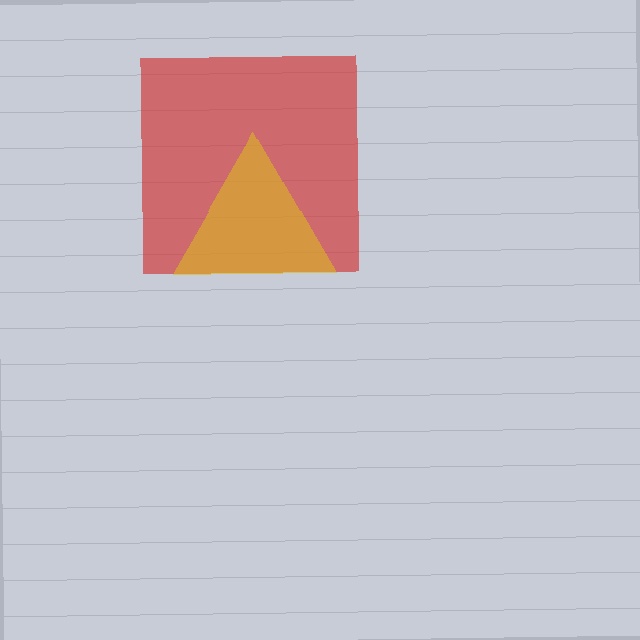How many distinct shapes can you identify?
There are 2 distinct shapes: a red square, a yellow triangle.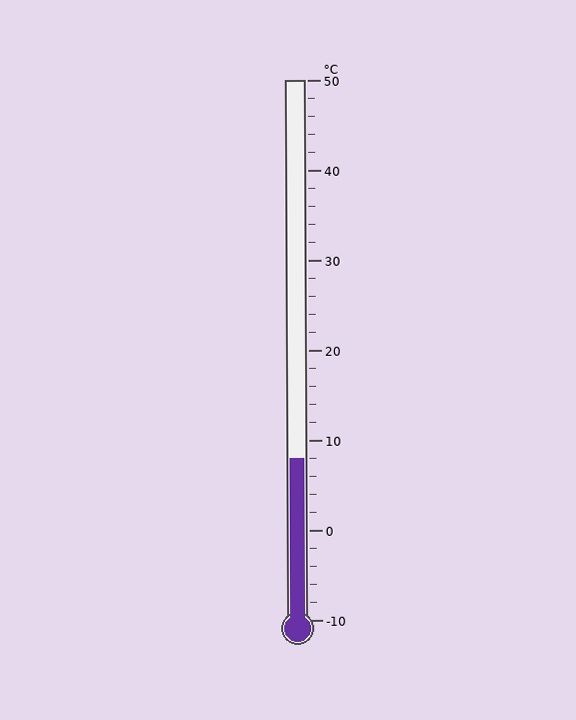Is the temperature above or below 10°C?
The temperature is below 10°C.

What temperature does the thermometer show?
The thermometer shows approximately 8°C.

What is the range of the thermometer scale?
The thermometer scale ranges from -10°C to 50°C.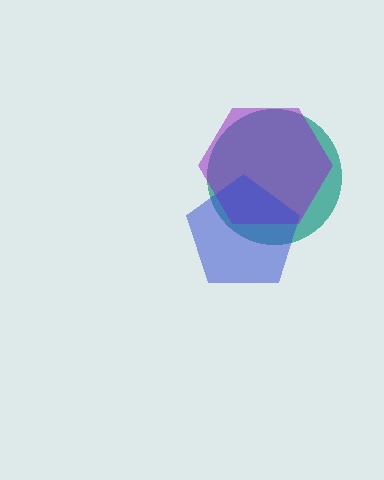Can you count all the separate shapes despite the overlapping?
Yes, there are 3 separate shapes.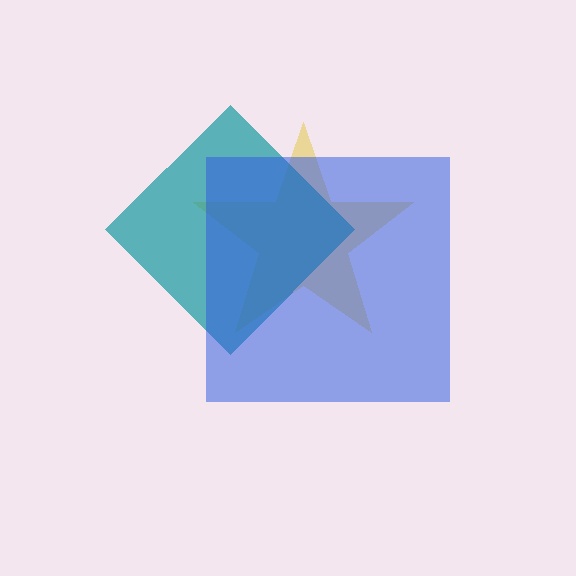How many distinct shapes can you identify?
There are 3 distinct shapes: a yellow star, a teal diamond, a blue square.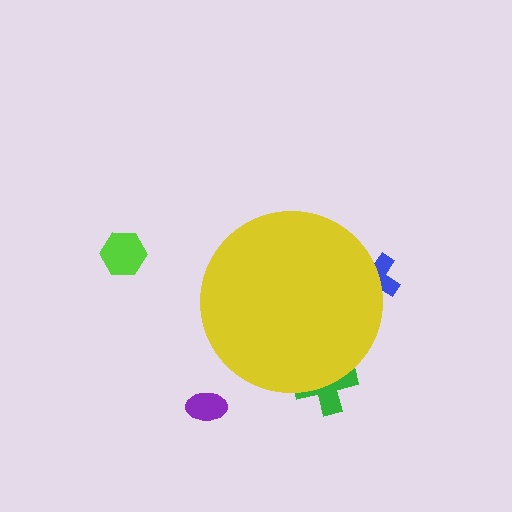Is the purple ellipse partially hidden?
No, the purple ellipse is fully visible.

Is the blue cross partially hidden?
Yes, the blue cross is partially hidden behind the yellow circle.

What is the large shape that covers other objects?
A yellow circle.